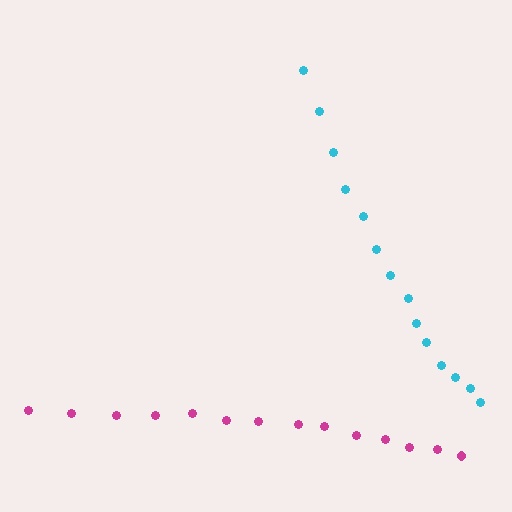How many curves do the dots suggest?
There are 2 distinct paths.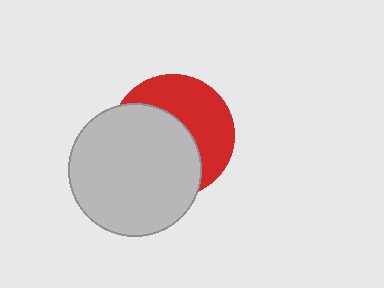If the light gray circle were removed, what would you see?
You would see the complete red circle.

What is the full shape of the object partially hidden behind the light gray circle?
The partially hidden object is a red circle.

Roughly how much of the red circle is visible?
About half of it is visible (roughly 45%).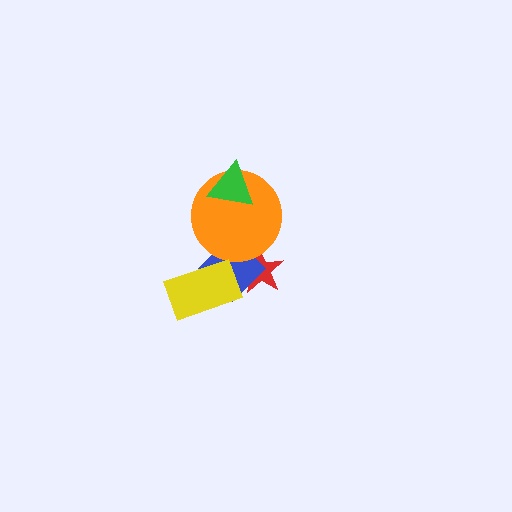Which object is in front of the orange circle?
The green triangle is in front of the orange circle.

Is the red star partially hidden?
Yes, it is partially covered by another shape.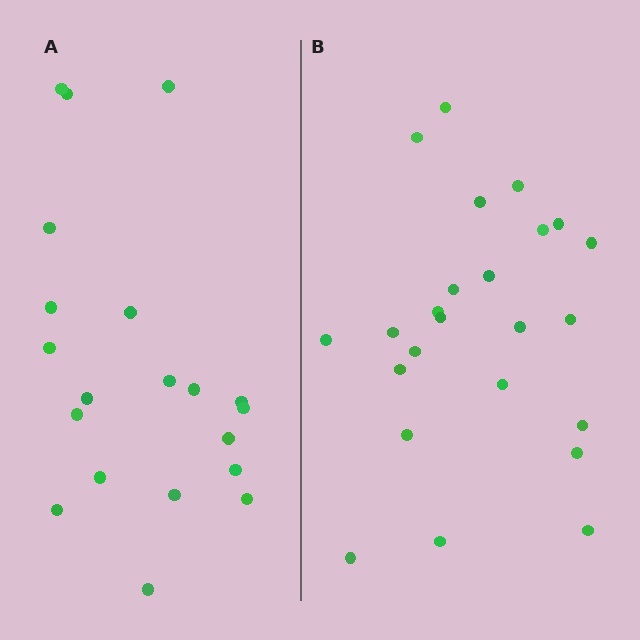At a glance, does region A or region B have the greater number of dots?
Region B (the right region) has more dots.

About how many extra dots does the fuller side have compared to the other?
Region B has about 4 more dots than region A.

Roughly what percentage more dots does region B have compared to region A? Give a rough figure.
About 20% more.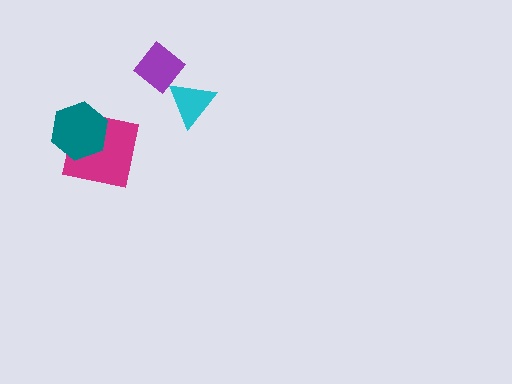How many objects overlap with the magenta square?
1 object overlaps with the magenta square.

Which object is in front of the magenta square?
The teal hexagon is in front of the magenta square.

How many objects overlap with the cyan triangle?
1 object overlaps with the cyan triangle.